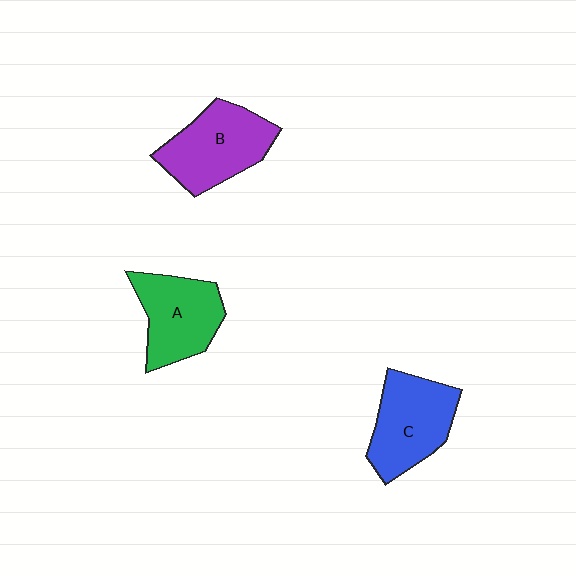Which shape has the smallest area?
Shape A (green).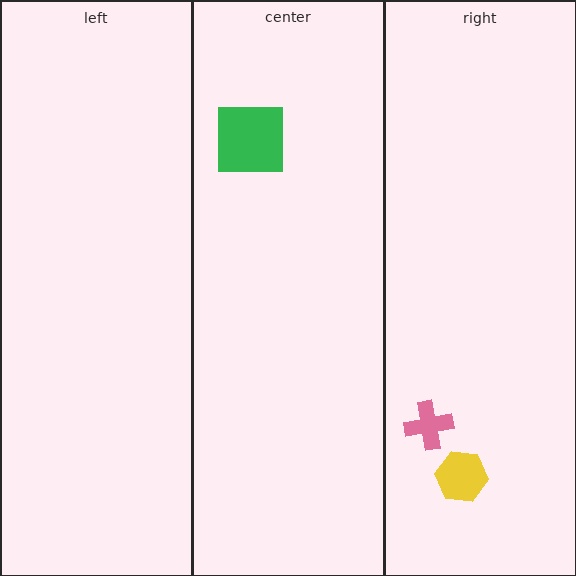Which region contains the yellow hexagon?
The right region.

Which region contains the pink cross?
The right region.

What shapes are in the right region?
The pink cross, the yellow hexagon.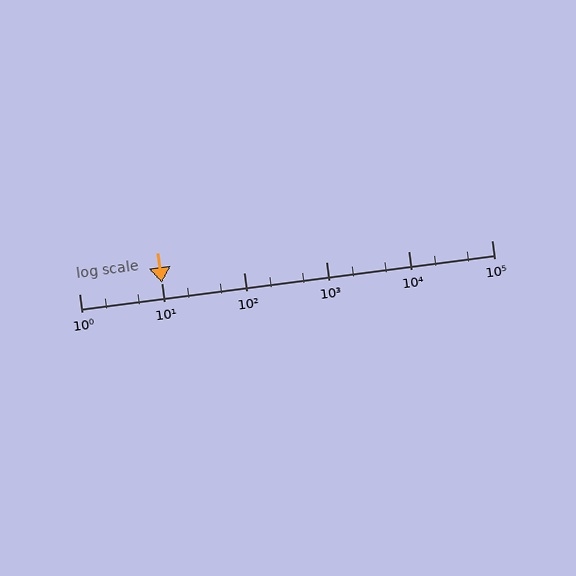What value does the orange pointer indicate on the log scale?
The pointer indicates approximately 10.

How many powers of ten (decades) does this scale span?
The scale spans 5 decades, from 1 to 100000.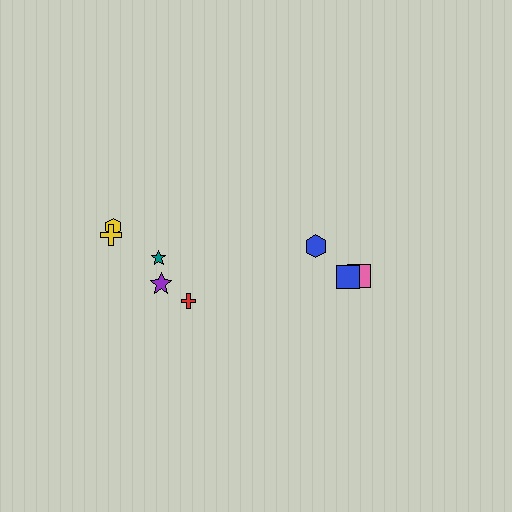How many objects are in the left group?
There are 5 objects.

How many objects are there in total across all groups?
There are 8 objects.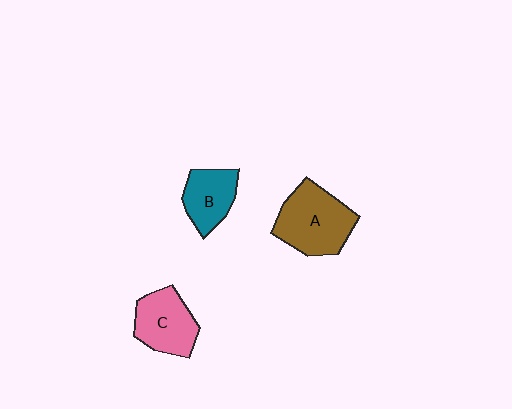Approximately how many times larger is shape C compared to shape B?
Approximately 1.2 times.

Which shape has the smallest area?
Shape B (teal).